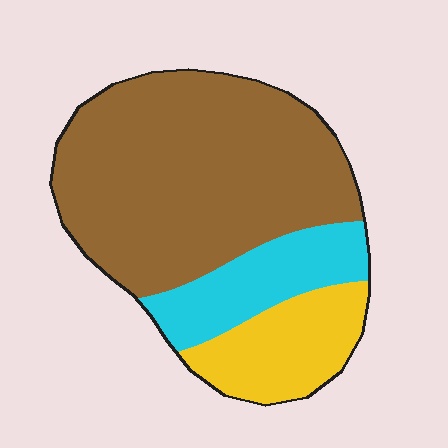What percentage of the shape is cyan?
Cyan takes up about one sixth (1/6) of the shape.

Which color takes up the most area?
Brown, at roughly 65%.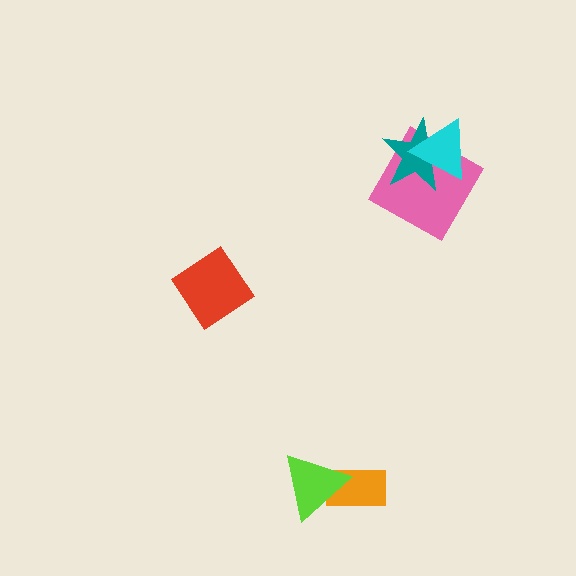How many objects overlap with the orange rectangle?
1 object overlaps with the orange rectangle.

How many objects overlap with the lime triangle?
1 object overlaps with the lime triangle.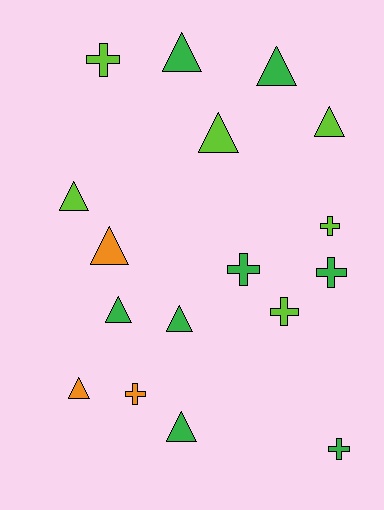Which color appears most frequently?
Green, with 8 objects.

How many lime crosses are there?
There are 3 lime crosses.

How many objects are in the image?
There are 17 objects.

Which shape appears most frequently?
Triangle, with 10 objects.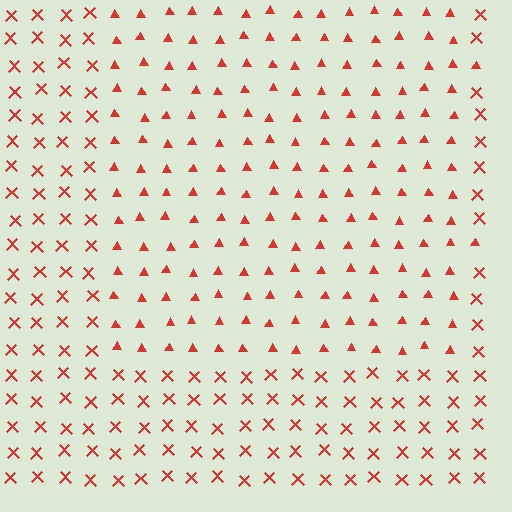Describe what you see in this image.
The image is filled with small red elements arranged in a uniform grid. A rectangle-shaped region contains triangles, while the surrounding area contains X marks. The boundary is defined purely by the change in element shape.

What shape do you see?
I see a rectangle.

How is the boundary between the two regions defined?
The boundary is defined by a change in element shape: triangles inside vs. X marks outside. All elements share the same color and spacing.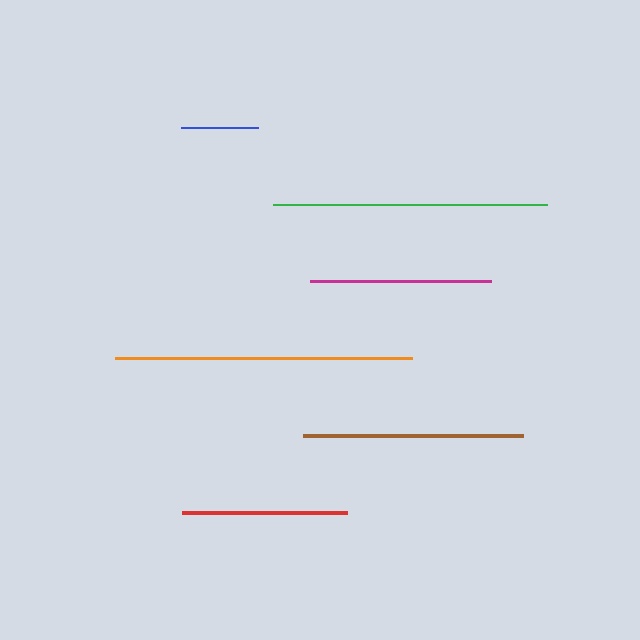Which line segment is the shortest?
The blue line is the shortest at approximately 77 pixels.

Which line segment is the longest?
The orange line is the longest at approximately 298 pixels.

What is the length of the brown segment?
The brown segment is approximately 220 pixels long.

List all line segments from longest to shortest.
From longest to shortest: orange, green, brown, magenta, red, blue.